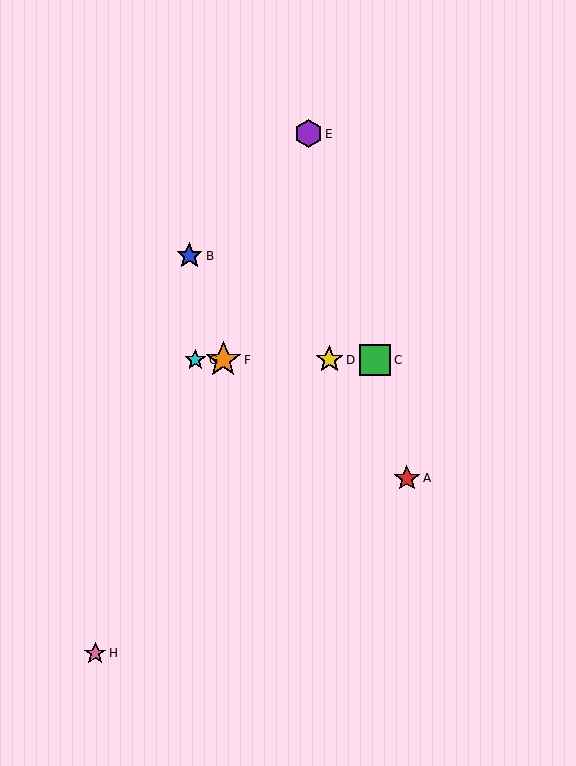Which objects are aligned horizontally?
Objects C, D, F, G are aligned horizontally.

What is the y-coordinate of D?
Object D is at y≈360.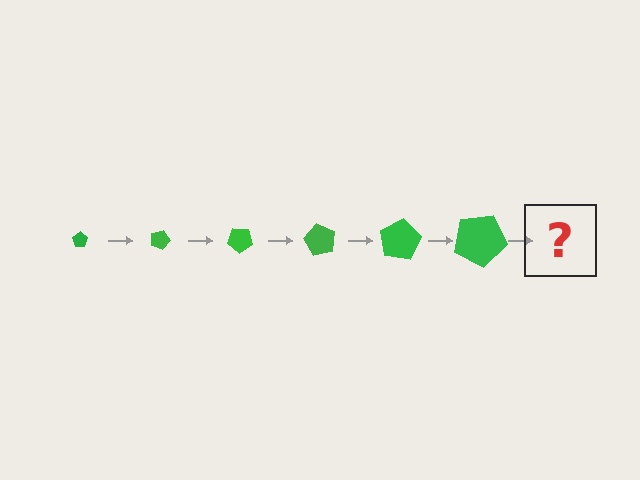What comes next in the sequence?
The next element should be a pentagon, larger than the previous one and rotated 120 degrees from the start.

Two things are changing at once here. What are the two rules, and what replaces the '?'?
The two rules are that the pentagon grows larger each step and it rotates 20 degrees each step. The '?' should be a pentagon, larger than the previous one and rotated 120 degrees from the start.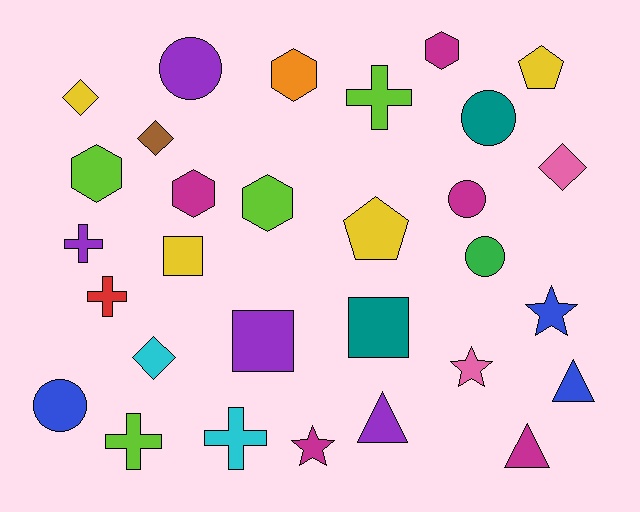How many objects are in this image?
There are 30 objects.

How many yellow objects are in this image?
There are 4 yellow objects.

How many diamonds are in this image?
There are 4 diamonds.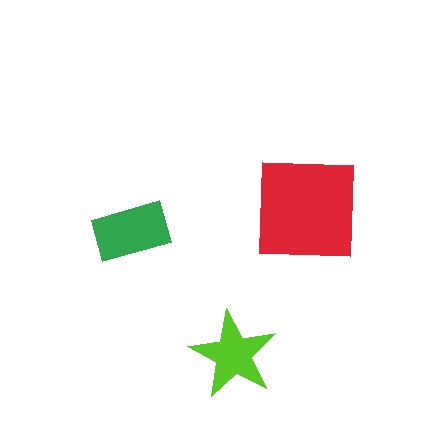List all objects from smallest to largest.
The lime star, the green rectangle, the red square.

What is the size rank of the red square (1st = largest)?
1st.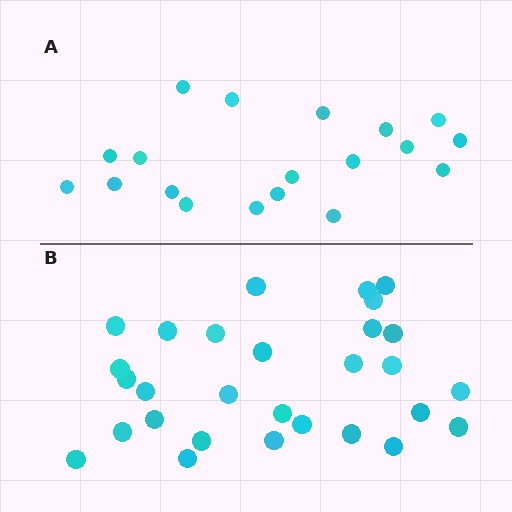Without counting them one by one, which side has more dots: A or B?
Region B (the bottom region) has more dots.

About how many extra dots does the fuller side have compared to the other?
Region B has roughly 10 or so more dots than region A.